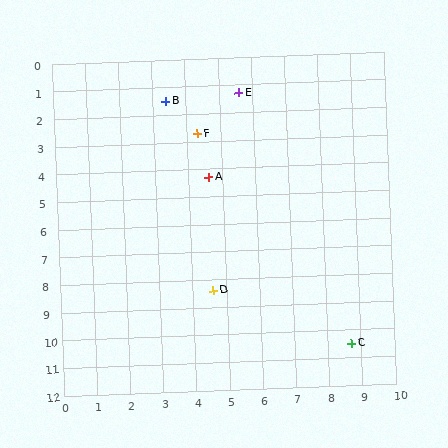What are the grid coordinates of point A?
Point A is at approximately (4.6, 4.3).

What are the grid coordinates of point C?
Point C is at approximately (8.7, 10.5).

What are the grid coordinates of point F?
Point F is at approximately (4.3, 2.7).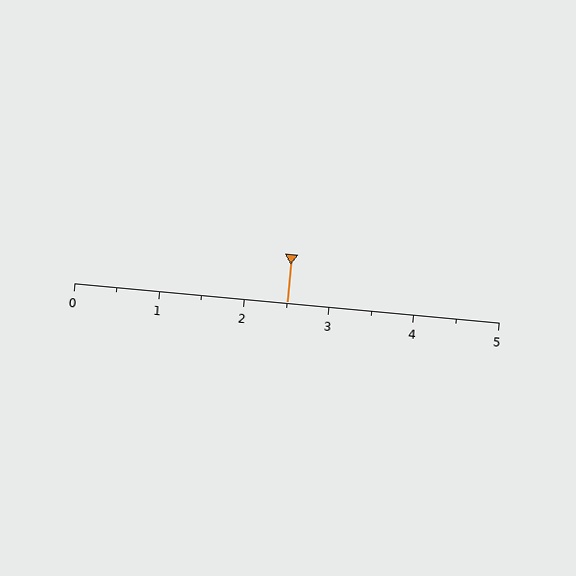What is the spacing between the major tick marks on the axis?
The major ticks are spaced 1 apart.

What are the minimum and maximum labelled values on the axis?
The axis runs from 0 to 5.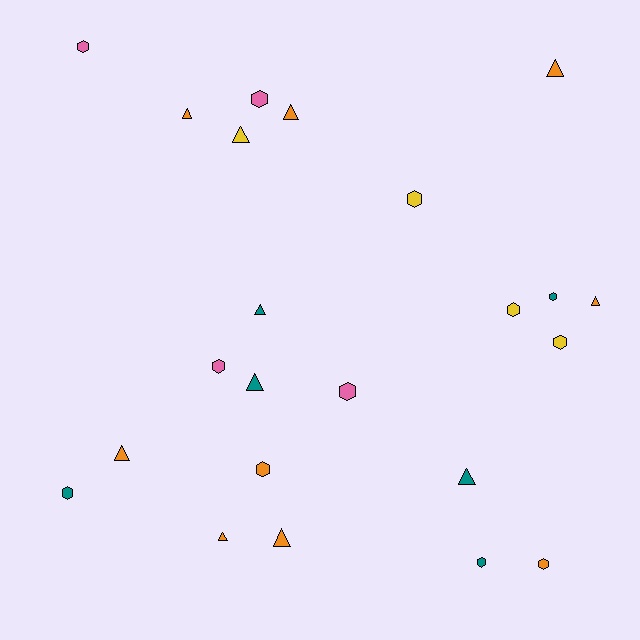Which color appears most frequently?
Orange, with 9 objects.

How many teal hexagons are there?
There are 3 teal hexagons.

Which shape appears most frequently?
Hexagon, with 12 objects.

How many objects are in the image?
There are 23 objects.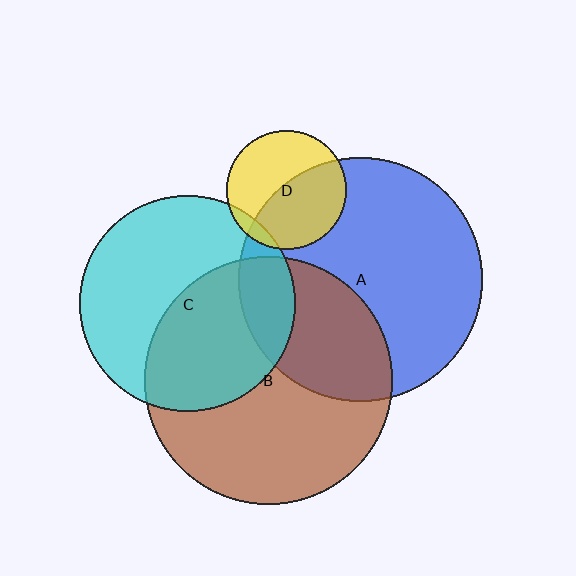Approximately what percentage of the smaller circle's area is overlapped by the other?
Approximately 15%.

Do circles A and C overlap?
Yes.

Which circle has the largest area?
Circle B (brown).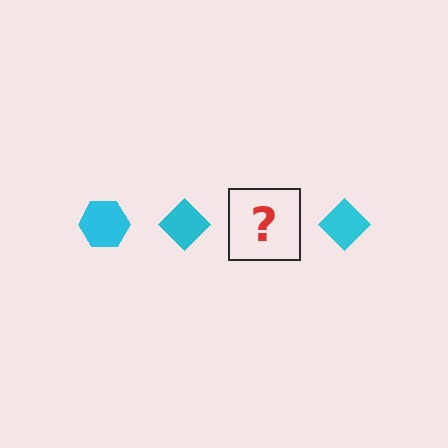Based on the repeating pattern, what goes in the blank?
The blank should be a cyan hexagon.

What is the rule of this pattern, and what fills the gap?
The rule is that the pattern cycles through hexagon, diamond shapes in cyan. The gap should be filled with a cyan hexagon.